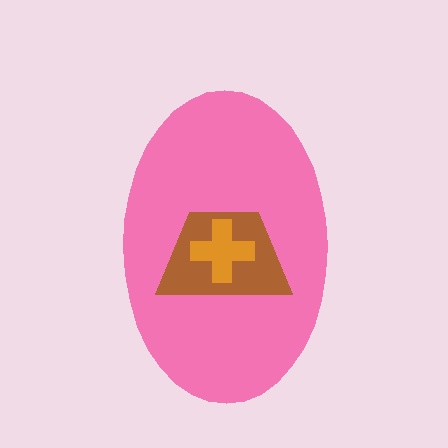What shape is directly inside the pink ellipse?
The brown trapezoid.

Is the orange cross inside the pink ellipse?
Yes.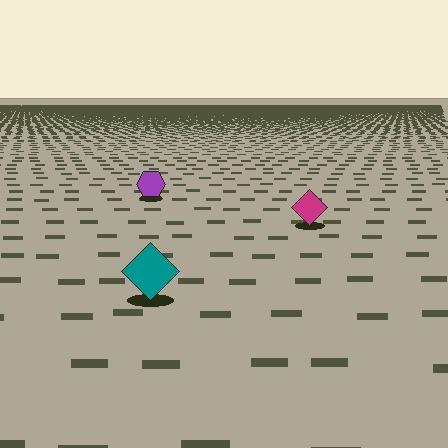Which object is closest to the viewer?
The teal diamond is closest. The texture marks near it are larger and more spread out.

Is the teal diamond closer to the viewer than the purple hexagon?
Yes. The teal diamond is closer — you can tell from the texture gradient: the ground texture is coarser near it.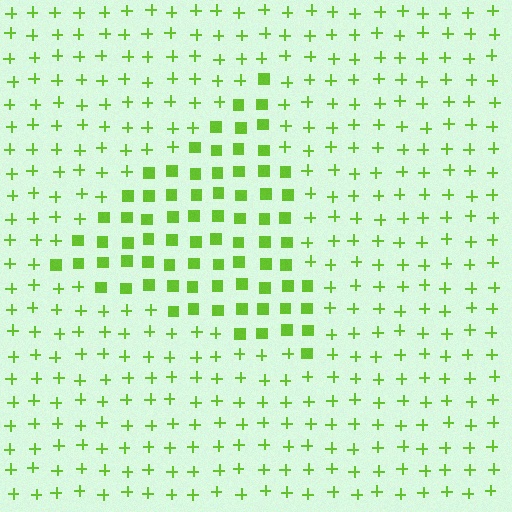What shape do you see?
I see a triangle.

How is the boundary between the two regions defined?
The boundary is defined by a change in element shape: squares inside vs. plus signs outside. All elements share the same color and spacing.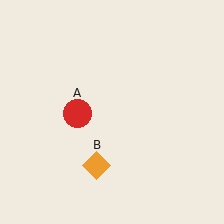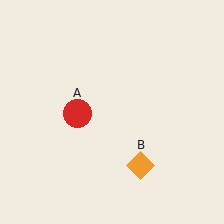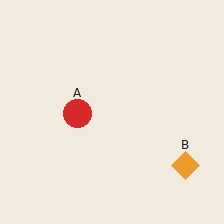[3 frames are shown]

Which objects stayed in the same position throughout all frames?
Red circle (object A) remained stationary.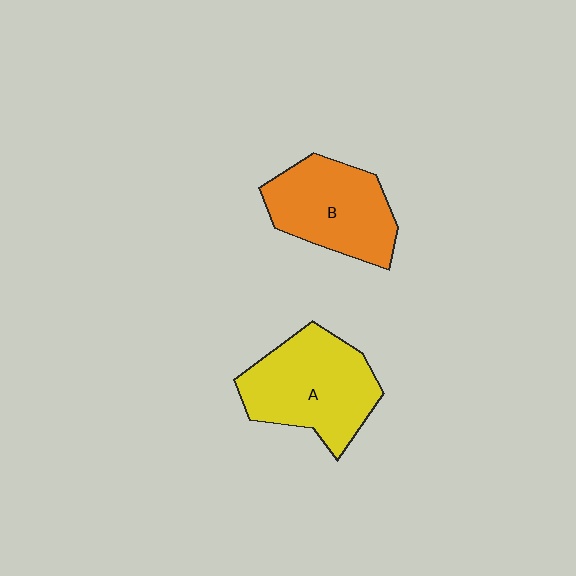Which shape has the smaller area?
Shape B (orange).